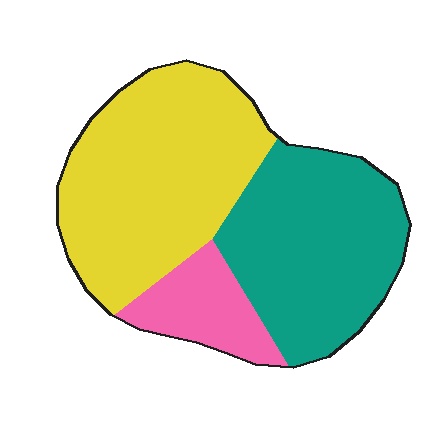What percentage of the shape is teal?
Teal covers 40% of the shape.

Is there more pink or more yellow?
Yellow.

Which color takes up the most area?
Yellow, at roughly 45%.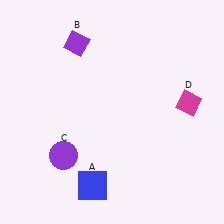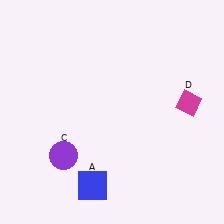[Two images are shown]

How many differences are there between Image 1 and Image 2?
There is 1 difference between the two images.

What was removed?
The purple diamond (B) was removed in Image 2.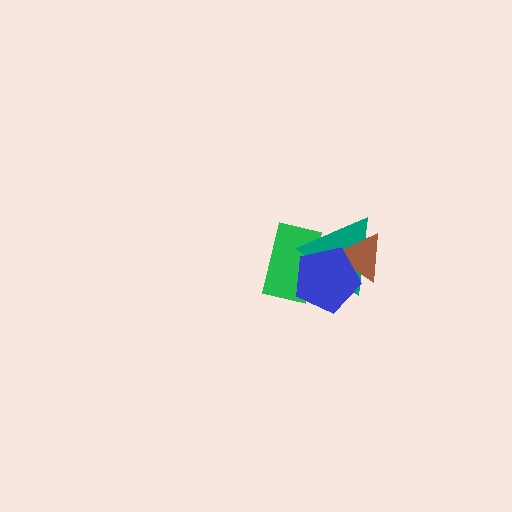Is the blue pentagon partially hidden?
No, no other shape covers it.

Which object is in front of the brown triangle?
The blue pentagon is in front of the brown triangle.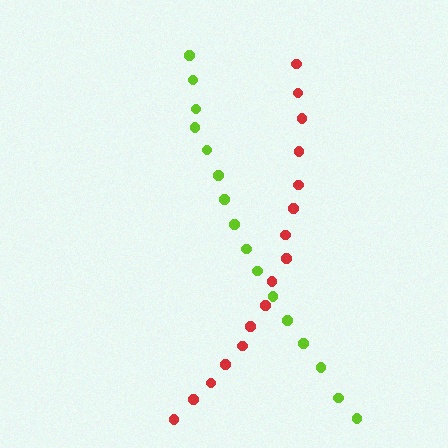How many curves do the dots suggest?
There are 2 distinct paths.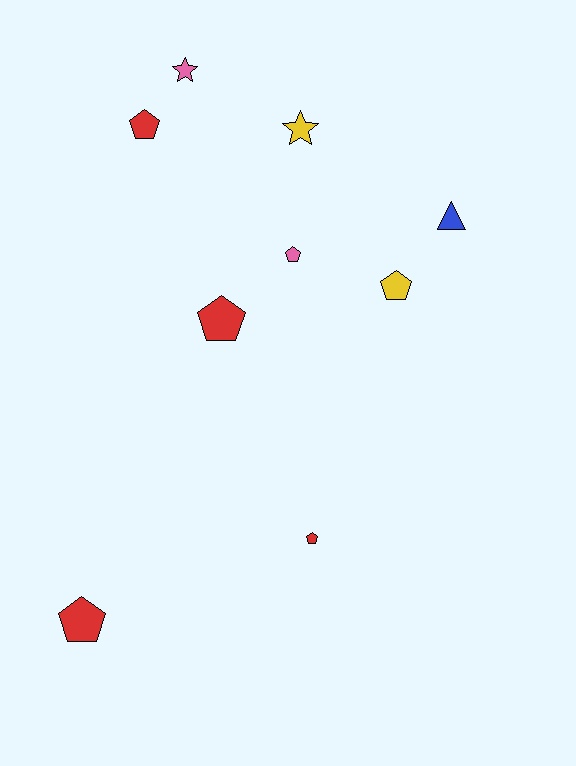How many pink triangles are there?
There are no pink triangles.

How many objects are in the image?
There are 9 objects.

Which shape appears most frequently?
Pentagon, with 6 objects.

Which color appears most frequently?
Red, with 4 objects.